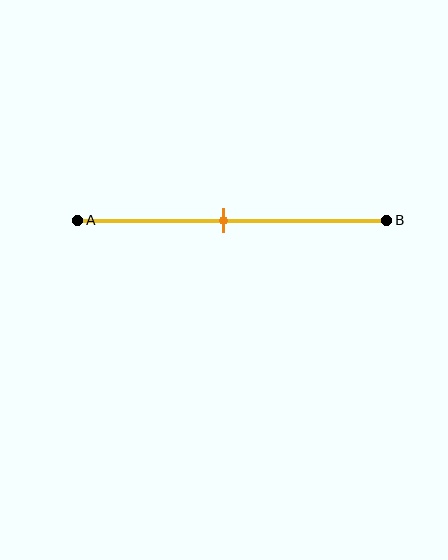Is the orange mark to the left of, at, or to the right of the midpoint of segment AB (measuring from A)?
The orange mark is approximately at the midpoint of segment AB.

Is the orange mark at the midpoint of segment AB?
Yes, the mark is approximately at the midpoint.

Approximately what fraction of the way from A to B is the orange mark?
The orange mark is approximately 45% of the way from A to B.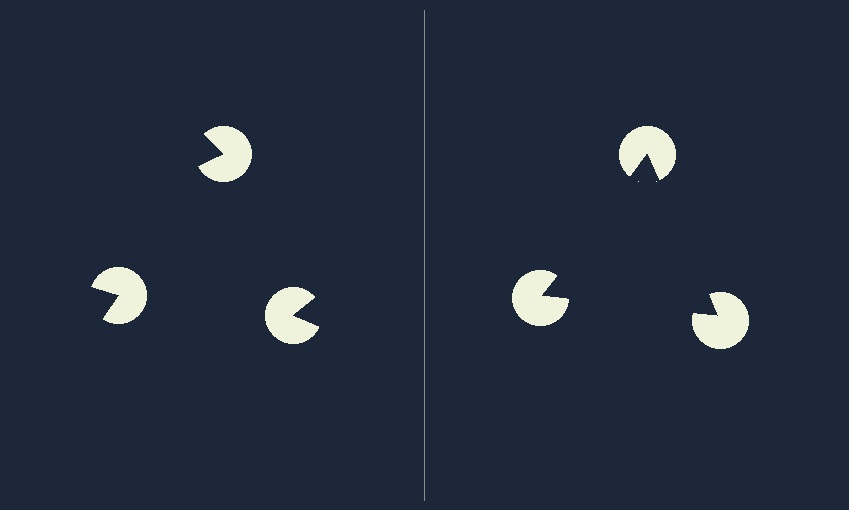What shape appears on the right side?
An illusory triangle.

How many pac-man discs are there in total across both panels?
6 — 3 on each side.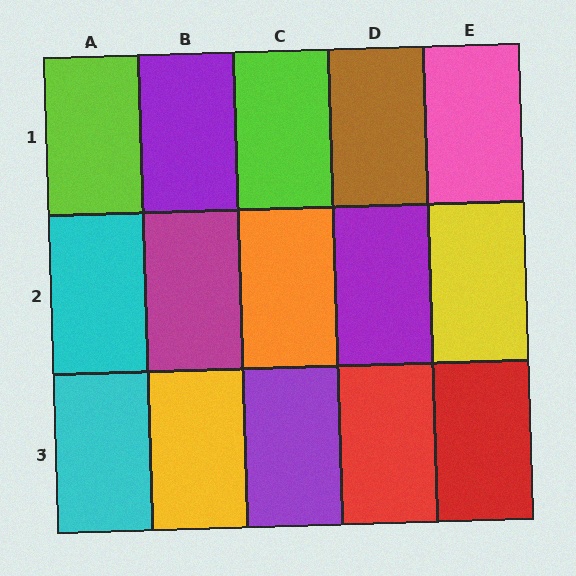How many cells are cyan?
2 cells are cyan.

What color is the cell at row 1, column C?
Lime.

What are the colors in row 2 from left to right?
Cyan, magenta, orange, purple, yellow.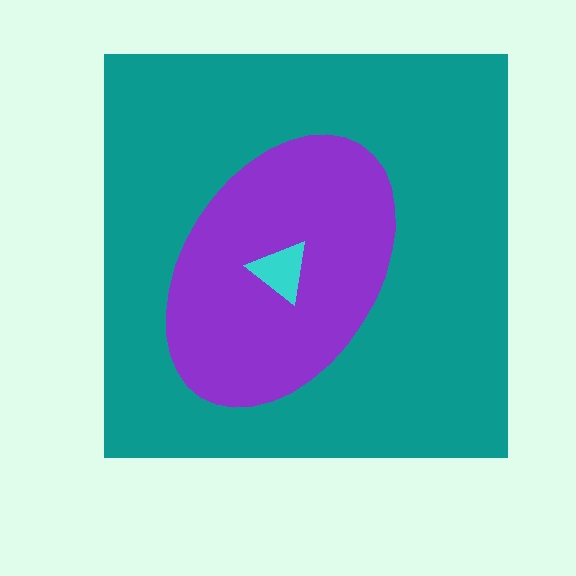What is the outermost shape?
The teal square.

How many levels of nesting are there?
3.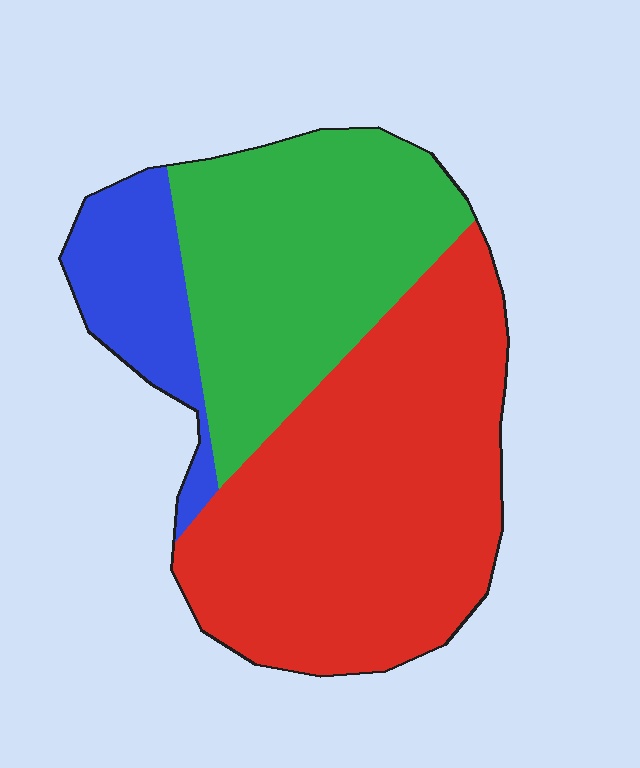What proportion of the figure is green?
Green covers around 35% of the figure.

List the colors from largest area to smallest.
From largest to smallest: red, green, blue.